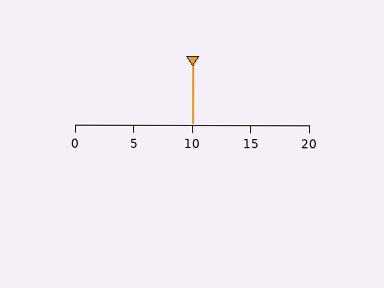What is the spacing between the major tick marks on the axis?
The major ticks are spaced 5 apart.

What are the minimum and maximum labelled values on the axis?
The axis runs from 0 to 20.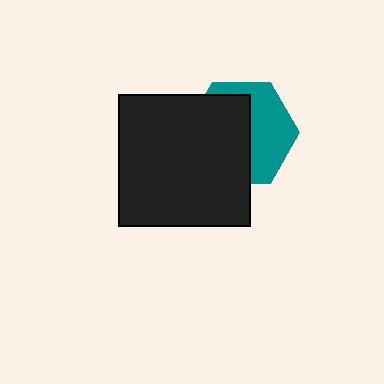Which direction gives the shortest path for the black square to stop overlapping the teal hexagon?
Moving left gives the shortest separation.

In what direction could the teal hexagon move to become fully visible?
The teal hexagon could move right. That would shift it out from behind the black square entirely.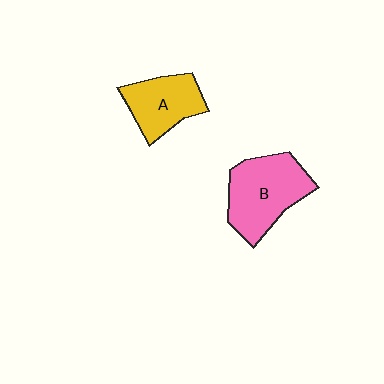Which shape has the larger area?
Shape B (pink).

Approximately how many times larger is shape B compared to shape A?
Approximately 1.4 times.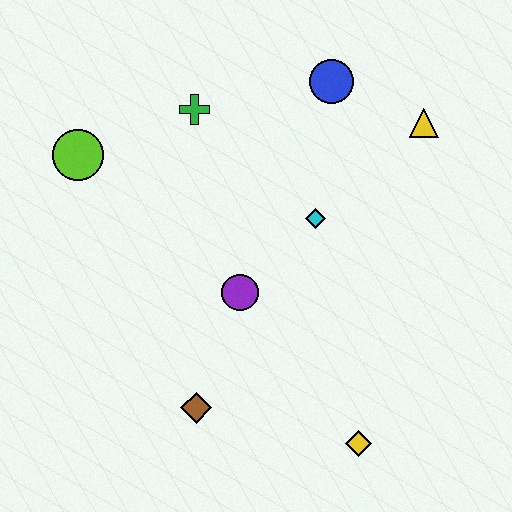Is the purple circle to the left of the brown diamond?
No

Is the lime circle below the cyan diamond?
No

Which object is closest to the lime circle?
The green cross is closest to the lime circle.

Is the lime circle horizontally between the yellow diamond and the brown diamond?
No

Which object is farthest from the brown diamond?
The yellow triangle is farthest from the brown diamond.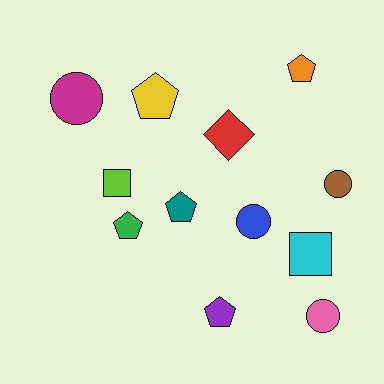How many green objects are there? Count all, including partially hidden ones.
There is 1 green object.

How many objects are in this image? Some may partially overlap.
There are 12 objects.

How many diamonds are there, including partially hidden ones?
There is 1 diamond.